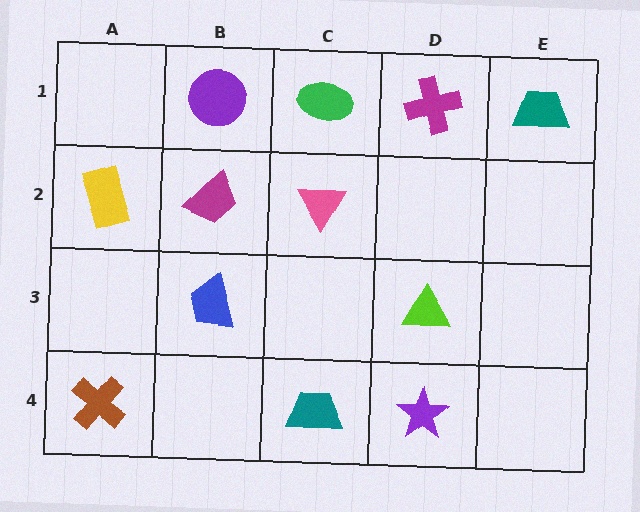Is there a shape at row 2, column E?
No, that cell is empty.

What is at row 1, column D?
A magenta cross.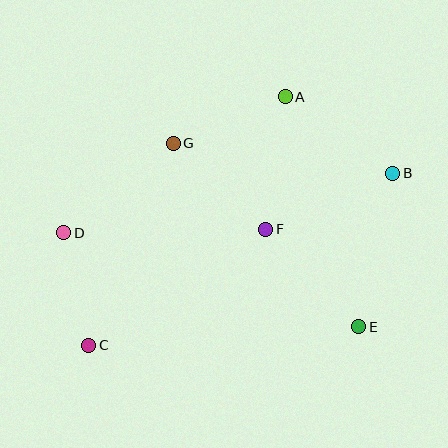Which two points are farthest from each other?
Points B and C are farthest from each other.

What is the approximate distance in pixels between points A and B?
The distance between A and B is approximately 132 pixels.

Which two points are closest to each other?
Points C and D are closest to each other.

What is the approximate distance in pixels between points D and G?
The distance between D and G is approximately 142 pixels.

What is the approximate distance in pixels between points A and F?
The distance between A and F is approximately 134 pixels.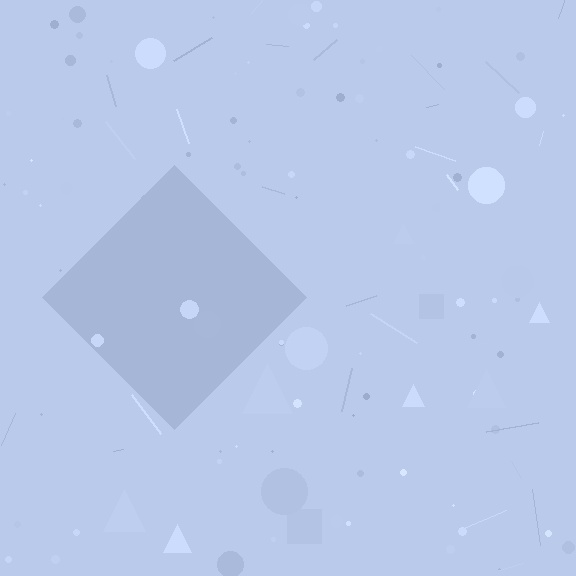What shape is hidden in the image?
A diamond is hidden in the image.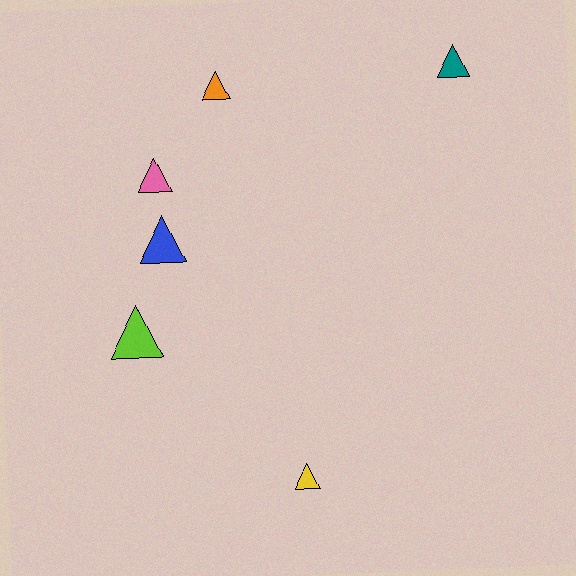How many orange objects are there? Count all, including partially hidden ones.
There is 1 orange object.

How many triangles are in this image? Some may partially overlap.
There are 6 triangles.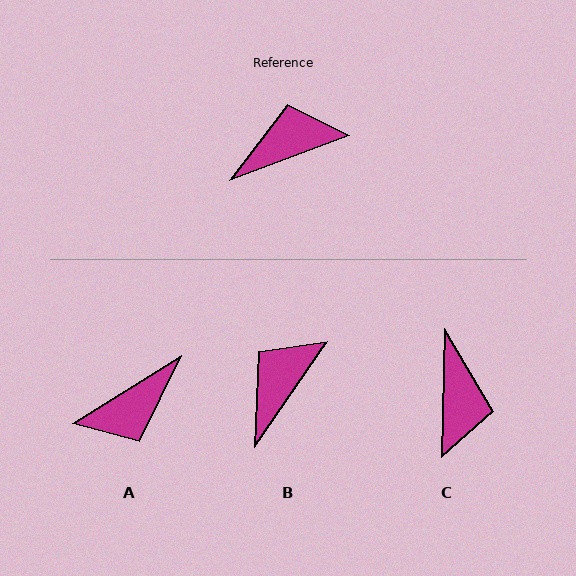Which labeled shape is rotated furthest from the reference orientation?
A, about 168 degrees away.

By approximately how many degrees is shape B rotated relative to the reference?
Approximately 35 degrees counter-clockwise.